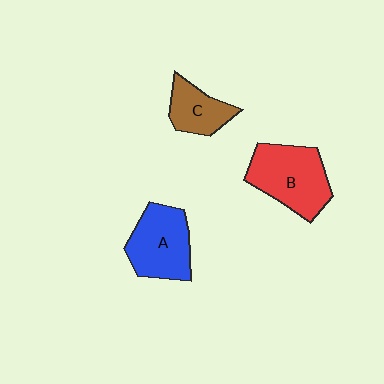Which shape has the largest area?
Shape B (red).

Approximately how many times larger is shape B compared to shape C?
Approximately 1.8 times.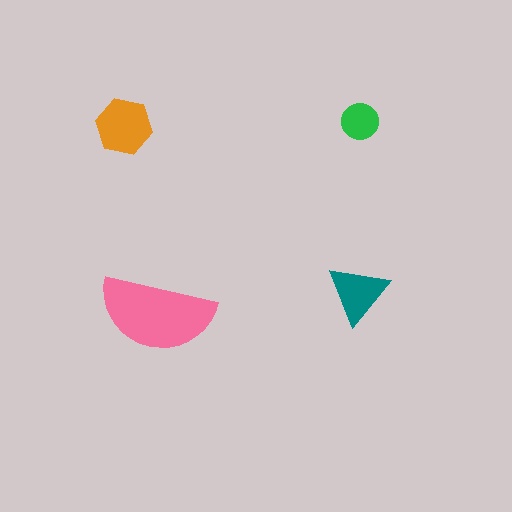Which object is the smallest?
The green circle.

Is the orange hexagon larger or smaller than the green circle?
Larger.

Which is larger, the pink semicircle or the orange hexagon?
The pink semicircle.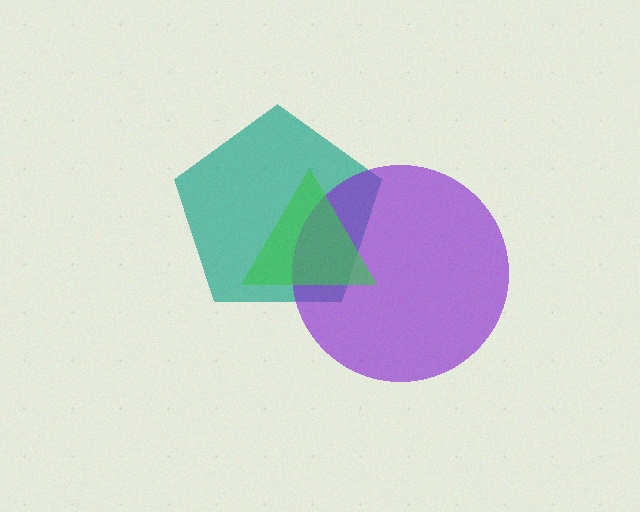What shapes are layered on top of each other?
The layered shapes are: a teal pentagon, a purple circle, a green triangle.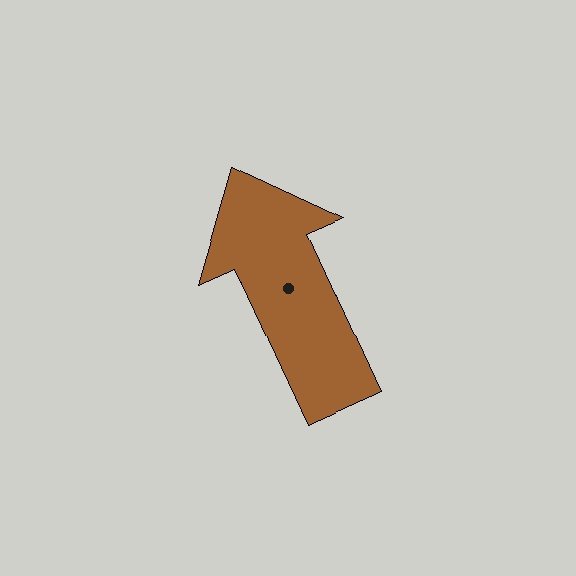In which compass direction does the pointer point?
Northwest.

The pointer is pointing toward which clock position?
Roughly 11 o'clock.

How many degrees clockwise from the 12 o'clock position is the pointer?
Approximately 335 degrees.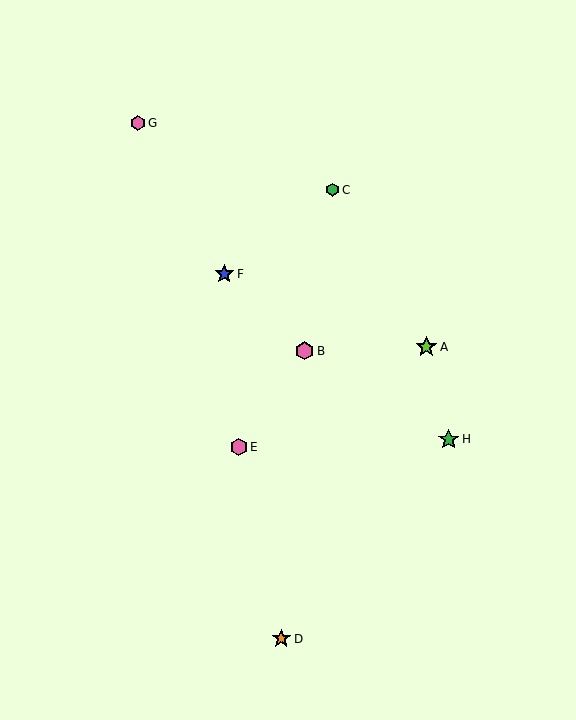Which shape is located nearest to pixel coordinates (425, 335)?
The lime star (labeled A) at (426, 347) is nearest to that location.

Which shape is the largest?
The lime star (labeled A) is the largest.